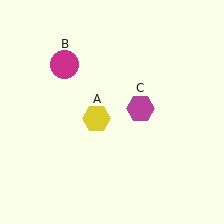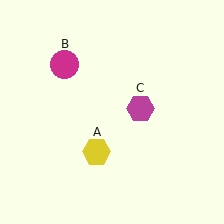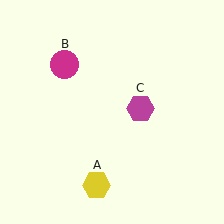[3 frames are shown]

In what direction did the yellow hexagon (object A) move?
The yellow hexagon (object A) moved down.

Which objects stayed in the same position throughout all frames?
Magenta circle (object B) and magenta hexagon (object C) remained stationary.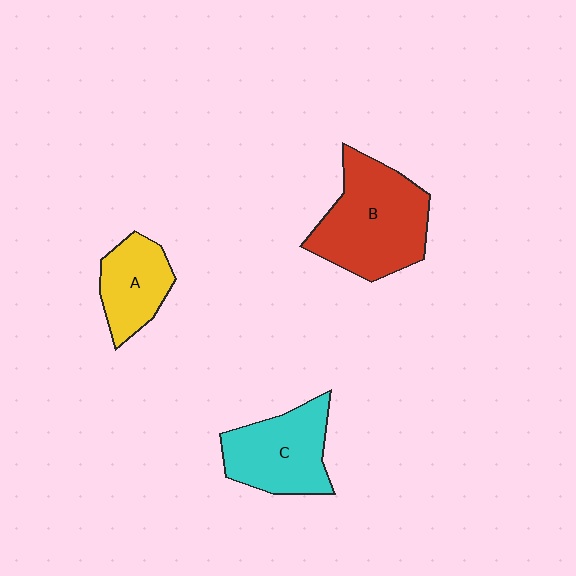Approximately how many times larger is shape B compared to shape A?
Approximately 1.8 times.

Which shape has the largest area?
Shape B (red).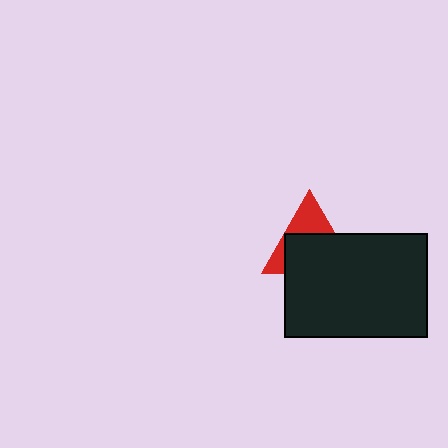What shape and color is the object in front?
The object in front is a black rectangle.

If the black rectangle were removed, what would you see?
You would see the complete red triangle.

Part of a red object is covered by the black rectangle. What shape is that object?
It is a triangle.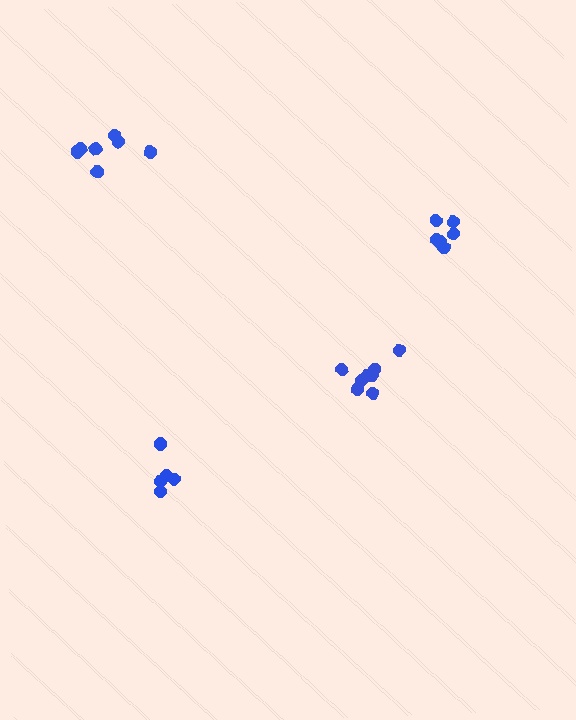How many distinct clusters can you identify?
There are 4 distinct clusters.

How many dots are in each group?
Group 1: 7 dots, Group 2: 8 dots, Group 3: 7 dots, Group 4: 5 dots (27 total).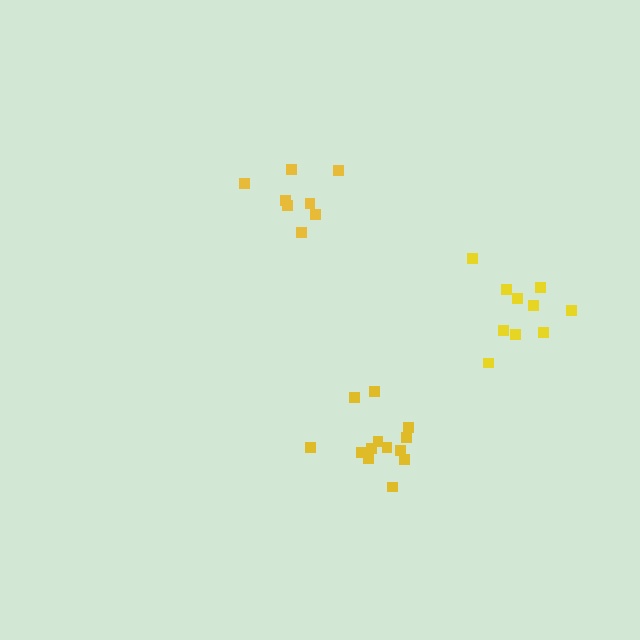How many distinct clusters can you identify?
There are 3 distinct clusters.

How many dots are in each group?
Group 1: 8 dots, Group 2: 10 dots, Group 3: 13 dots (31 total).